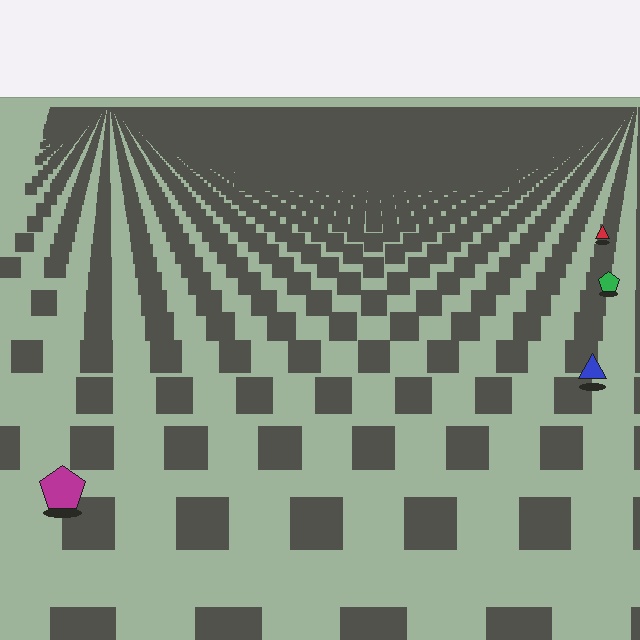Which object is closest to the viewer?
The magenta pentagon is closest. The texture marks near it are larger and more spread out.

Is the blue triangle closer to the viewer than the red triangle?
Yes. The blue triangle is closer — you can tell from the texture gradient: the ground texture is coarser near it.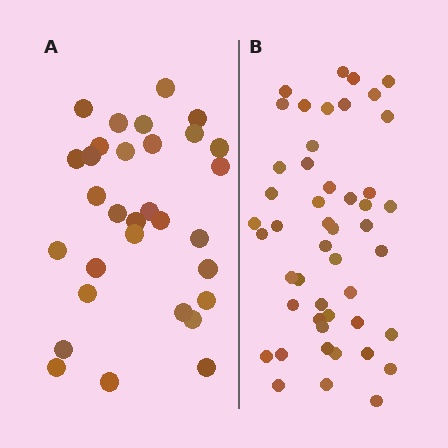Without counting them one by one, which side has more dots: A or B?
Region B (the right region) has more dots.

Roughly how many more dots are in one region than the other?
Region B has approximately 15 more dots than region A.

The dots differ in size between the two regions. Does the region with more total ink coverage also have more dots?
No. Region A has more total ink coverage because its dots are larger, but region B actually contains more individual dots. Total area can be misleading — the number of items is what matters here.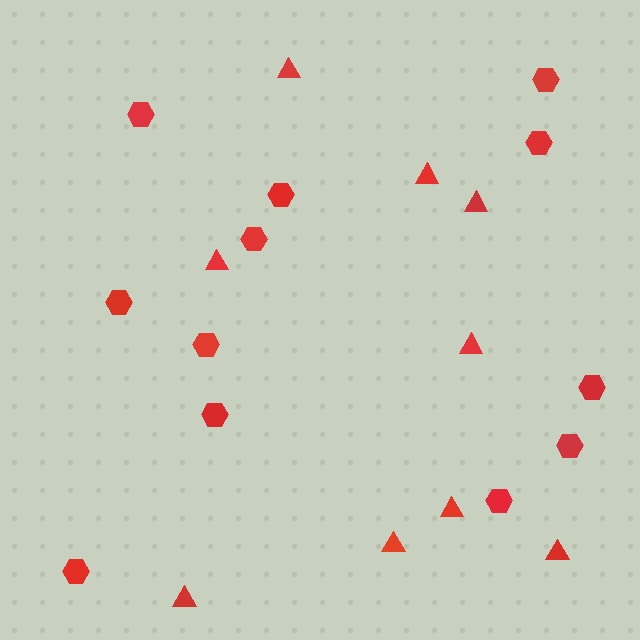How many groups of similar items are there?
There are 2 groups: one group of triangles (9) and one group of hexagons (12).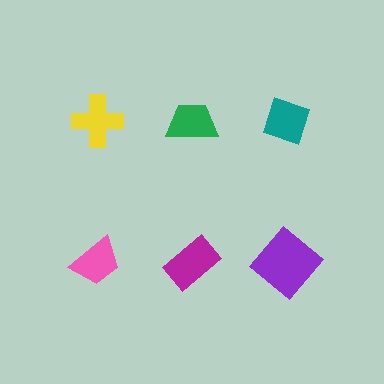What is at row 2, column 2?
A magenta rectangle.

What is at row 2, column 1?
A pink trapezoid.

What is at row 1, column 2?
A green trapezoid.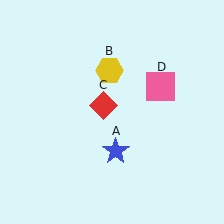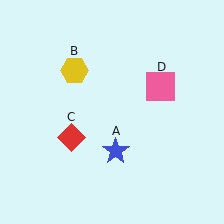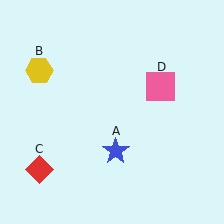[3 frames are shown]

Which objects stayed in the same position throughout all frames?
Blue star (object A) and pink square (object D) remained stationary.